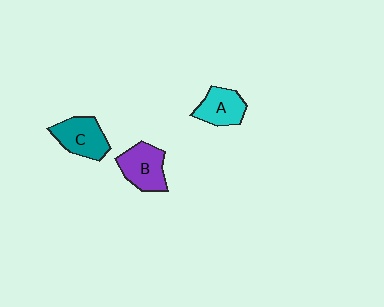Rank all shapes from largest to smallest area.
From largest to smallest: B (purple), C (teal), A (cyan).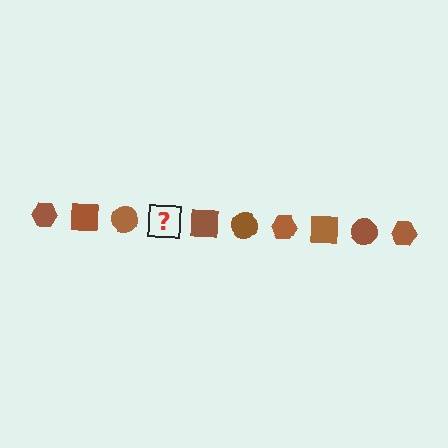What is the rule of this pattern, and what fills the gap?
The rule is that the pattern cycles through hexagon, square, circle shapes in brown. The gap should be filled with a brown hexagon.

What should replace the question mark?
The question mark should be replaced with a brown hexagon.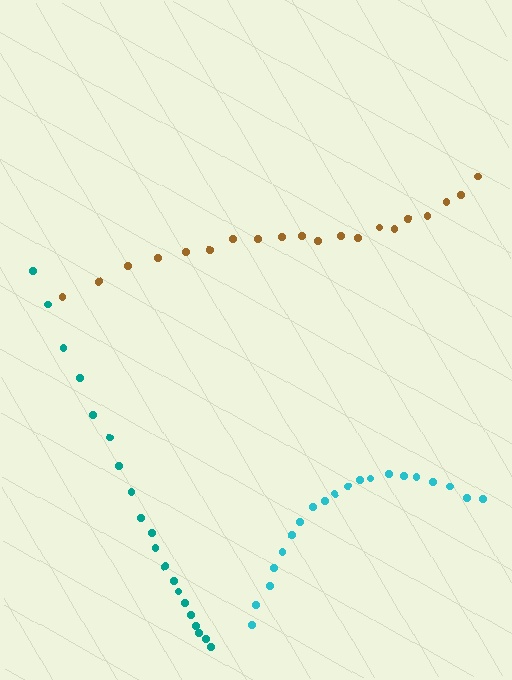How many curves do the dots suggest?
There are 3 distinct paths.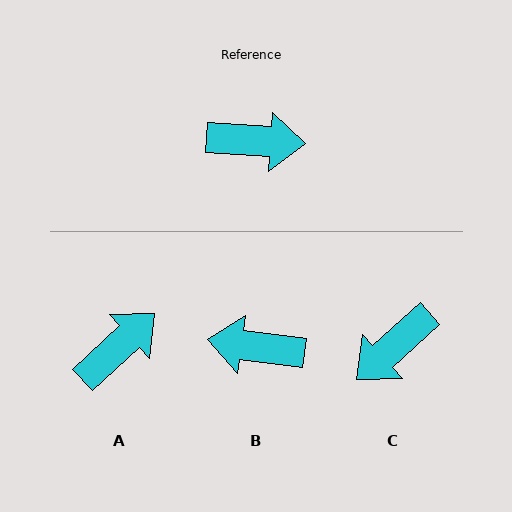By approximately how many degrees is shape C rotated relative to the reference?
Approximately 134 degrees clockwise.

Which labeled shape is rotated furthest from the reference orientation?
B, about 176 degrees away.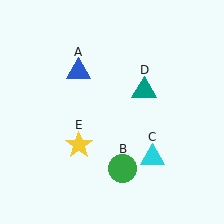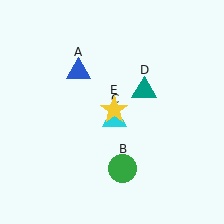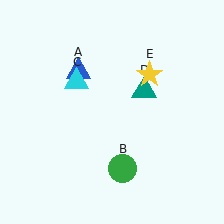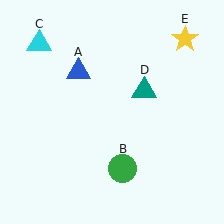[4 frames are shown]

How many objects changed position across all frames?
2 objects changed position: cyan triangle (object C), yellow star (object E).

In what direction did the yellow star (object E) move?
The yellow star (object E) moved up and to the right.